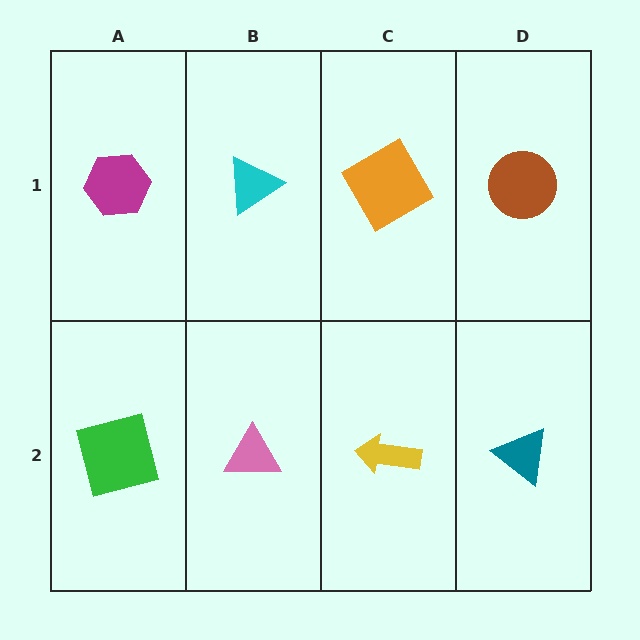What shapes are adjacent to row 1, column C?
A yellow arrow (row 2, column C), a cyan triangle (row 1, column B), a brown circle (row 1, column D).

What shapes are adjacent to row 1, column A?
A green square (row 2, column A), a cyan triangle (row 1, column B).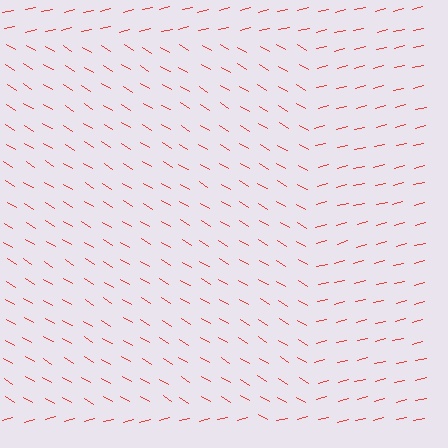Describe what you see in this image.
The image is filled with small red line segments. A rectangle region in the image has lines oriented differently from the surrounding lines, creating a visible texture boundary.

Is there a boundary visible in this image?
Yes, there is a texture boundary formed by a change in line orientation.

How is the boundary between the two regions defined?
The boundary is defined purely by a change in line orientation (approximately 45 degrees difference). All lines are the same color and thickness.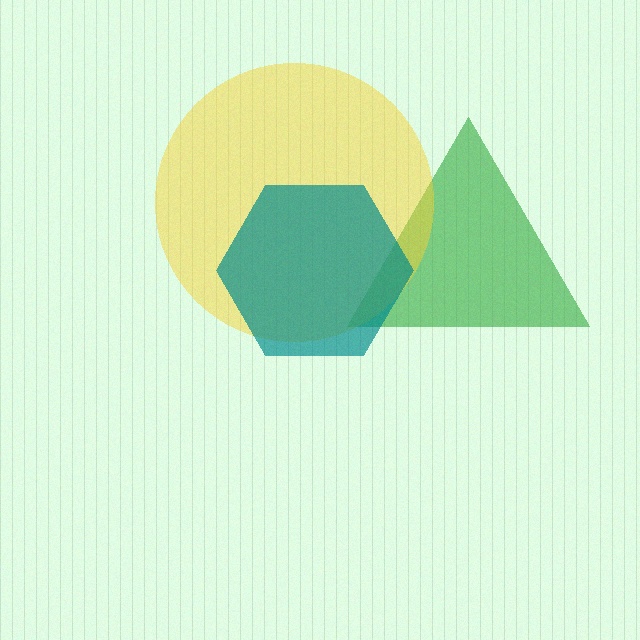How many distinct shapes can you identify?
There are 3 distinct shapes: a green triangle, a yellow circle, a teal hexagon.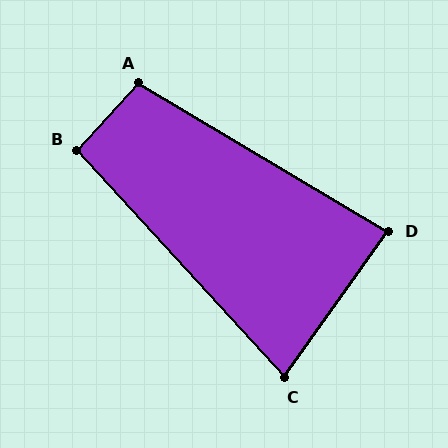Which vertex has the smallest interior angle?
C, at approximately 78 degrees.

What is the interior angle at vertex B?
Approximately 95 degrees (approximately right).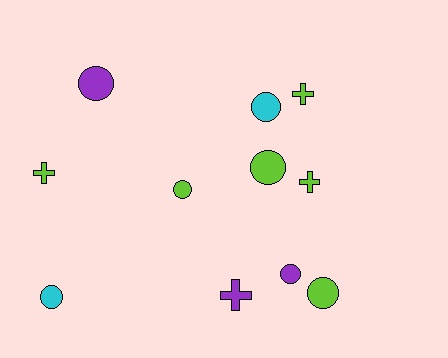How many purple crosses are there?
There is 1 purple cross.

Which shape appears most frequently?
Circle, with 7 objects.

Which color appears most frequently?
Lime, with 6 objects.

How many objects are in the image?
There are 11 objects.